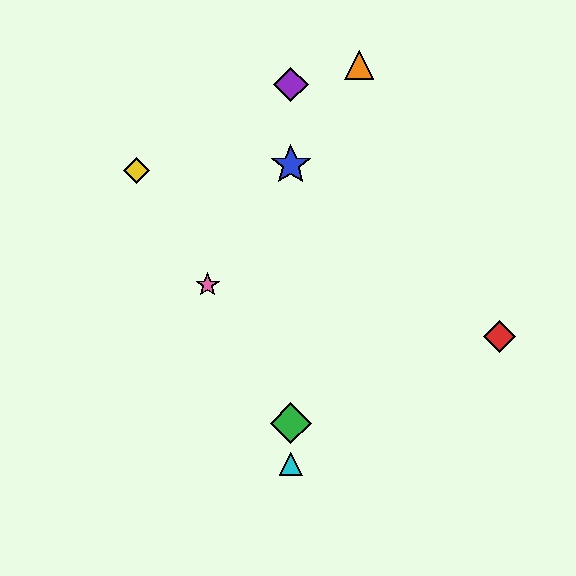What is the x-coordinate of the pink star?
The pink star is at x≈208.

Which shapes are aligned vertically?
The blue star, the green diamond, the purple diamond, the cyan triangle are aligned vertically.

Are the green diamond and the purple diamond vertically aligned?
Yes, both are at x≈291.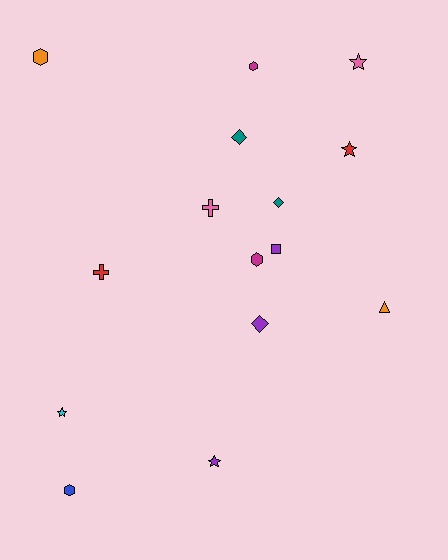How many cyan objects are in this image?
There is 1 cyan object.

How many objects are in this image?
There are 15 objects.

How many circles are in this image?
There are no circles.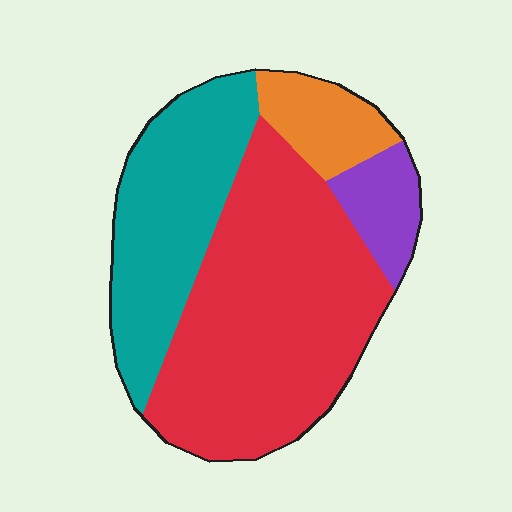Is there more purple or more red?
Red.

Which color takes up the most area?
Red, at roughly 50%.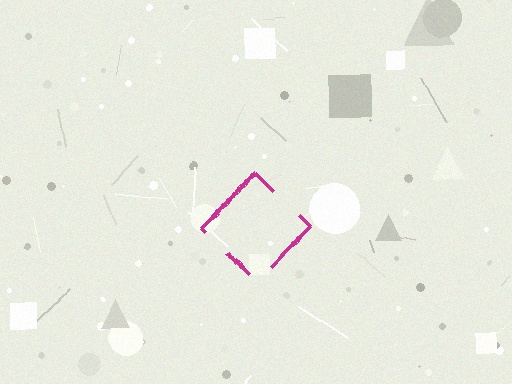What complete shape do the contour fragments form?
The contour fragments form a diamond.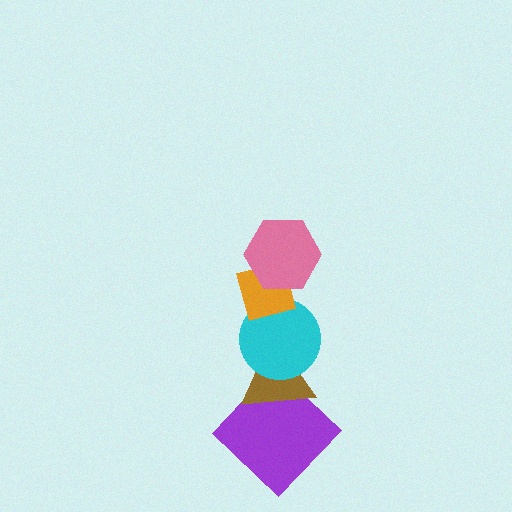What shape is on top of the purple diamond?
The brown triangle is on top of the purple diamond.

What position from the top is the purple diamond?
The purple diamond is 5th from the top.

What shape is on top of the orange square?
The pink hexagon is on top of the orange square.